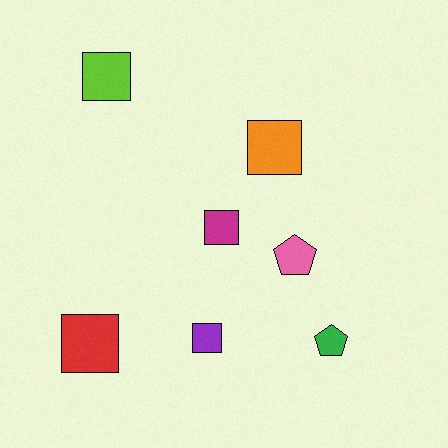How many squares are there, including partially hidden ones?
There are 5 squares.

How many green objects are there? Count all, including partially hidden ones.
There is 1 green object.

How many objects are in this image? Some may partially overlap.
There are 7 objects.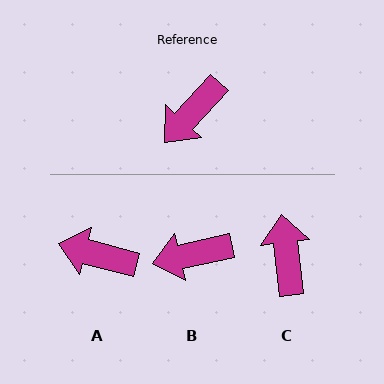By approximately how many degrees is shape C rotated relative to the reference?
Approximately 130 degrees clockwise.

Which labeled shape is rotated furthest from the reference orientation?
C, about 130 degrees away.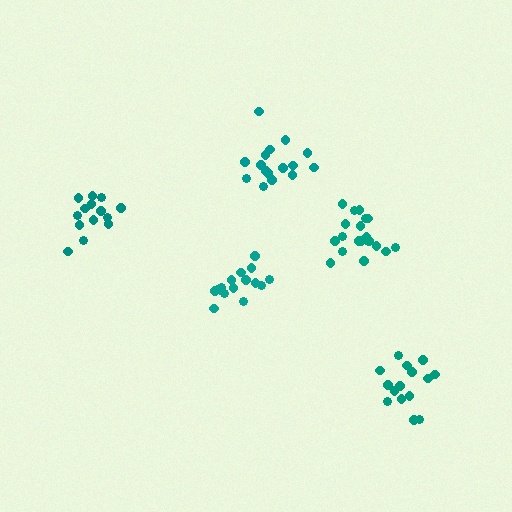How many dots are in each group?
Group 1: 15 dots, Group 2: 16 dots, Group 3: 16 dots, Group 4: 20 dots, Group 5: 14 dots (81 total).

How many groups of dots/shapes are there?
There are 5 groups.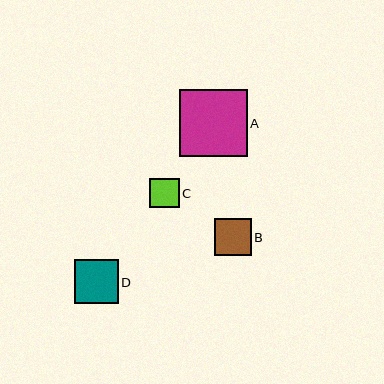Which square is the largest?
Square A is the largest with a size of approximately 68 pixels.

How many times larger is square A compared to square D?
Square A is approximately 1.6 times the size of square D.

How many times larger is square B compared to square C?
Square B is approximately 1.3 times the size of square C.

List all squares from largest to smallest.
From largest to smallest: A, D, B, C.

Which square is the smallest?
Square C is the smallest with a size of approximately 30 pixels.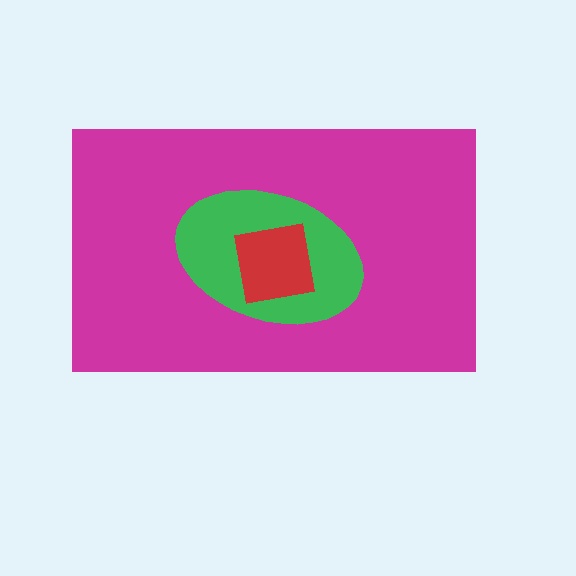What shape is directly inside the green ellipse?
The red square.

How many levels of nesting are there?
3.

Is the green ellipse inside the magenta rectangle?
Yes.